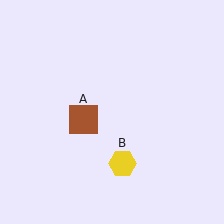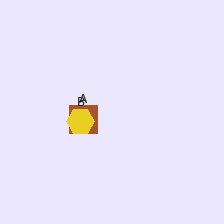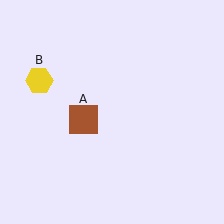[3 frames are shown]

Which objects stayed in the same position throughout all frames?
Brown square (object A) remained stationary.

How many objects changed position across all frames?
1 object changed position: yellow hexagon (object B).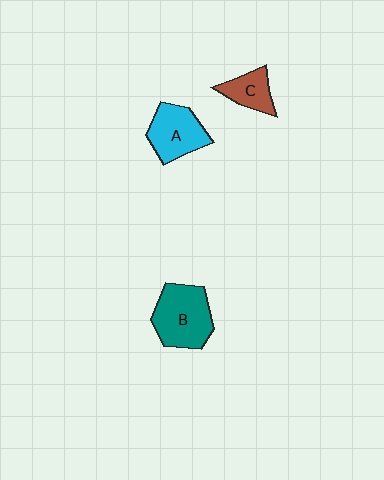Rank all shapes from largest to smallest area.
From largest to smallest: B (teal), A (cyan), C (brown).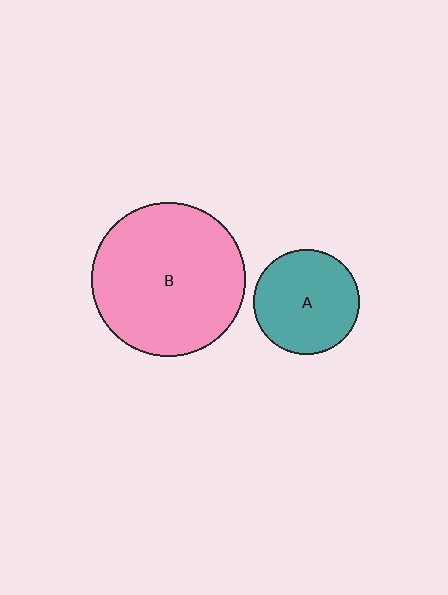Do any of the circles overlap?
No, none of the circles overlap.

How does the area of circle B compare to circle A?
Approximately 2.1 times.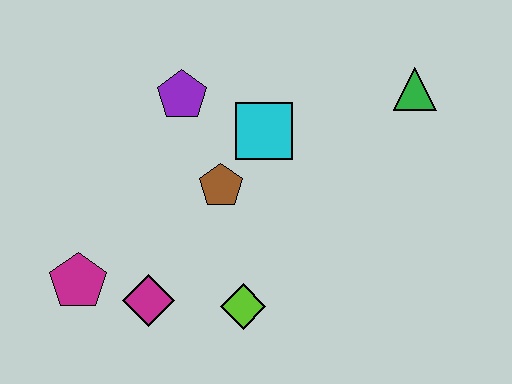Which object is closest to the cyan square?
The brown pentagon is closest to the cyan square.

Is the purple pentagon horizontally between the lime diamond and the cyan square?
No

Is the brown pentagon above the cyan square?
No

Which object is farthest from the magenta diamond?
The green triangle is farthest from the magenta diamond.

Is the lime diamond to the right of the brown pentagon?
Yes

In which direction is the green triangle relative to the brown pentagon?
The green triangle is to the right of the brown pentagon.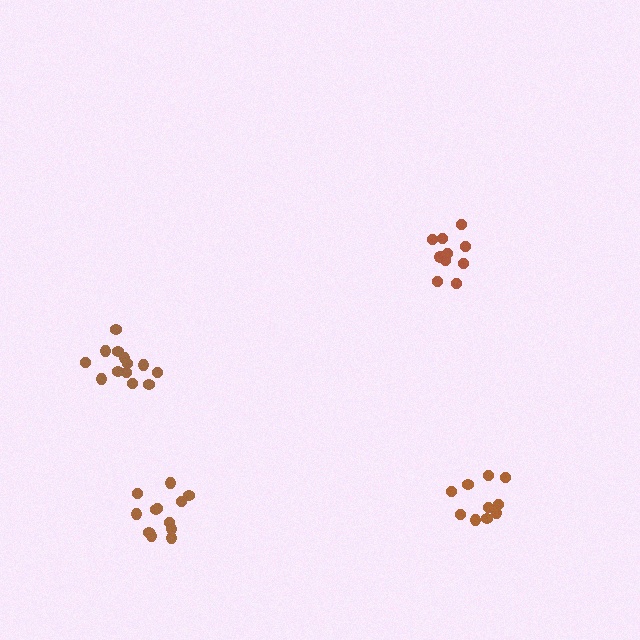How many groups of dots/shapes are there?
There are 4 groups.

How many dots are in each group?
Group 1: 10 dots, Group 2: 13 dots, Group 3: 12 dots, Group 4: 10 dots (45 total).